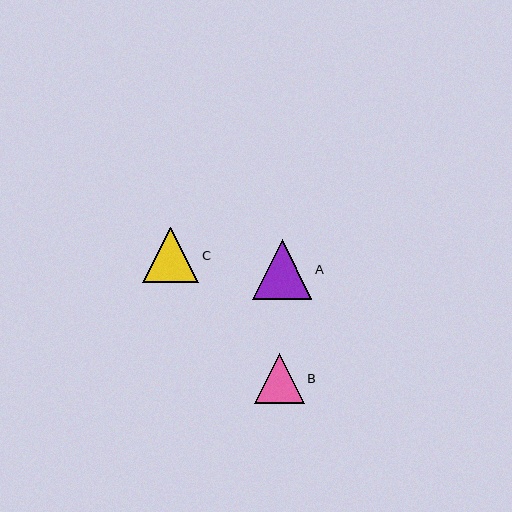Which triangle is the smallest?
Triangle B is the smallest with a size of approximately 50 pixels.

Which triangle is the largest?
Triangle A is the largest with a size of approximately 60 pixels.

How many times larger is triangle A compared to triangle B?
Triangle A is approximately 1.2 times the size of triangle B.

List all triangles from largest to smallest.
From largest to smallest: A, C, B.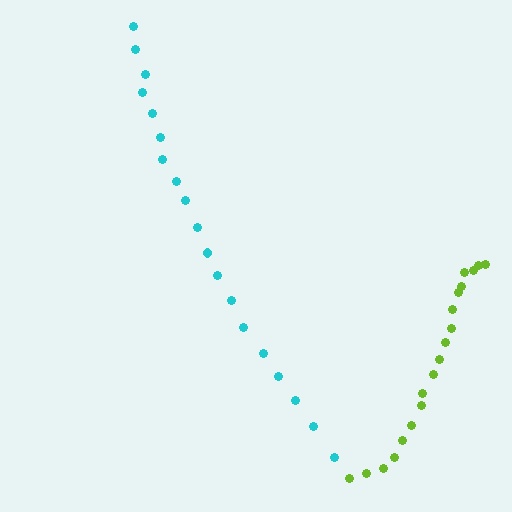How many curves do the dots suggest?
There are 2 distinct paths.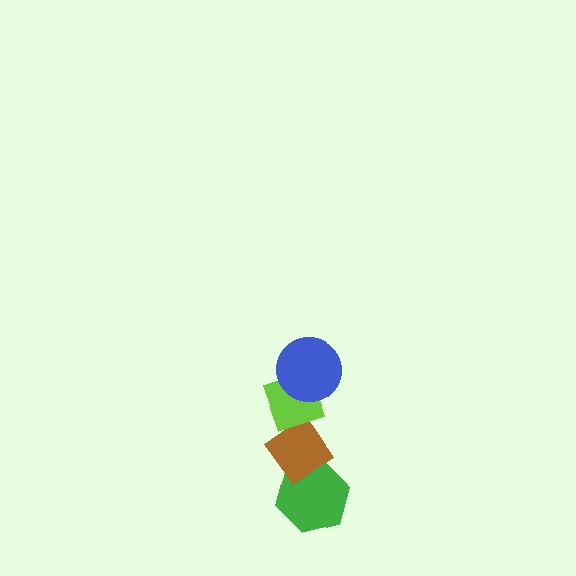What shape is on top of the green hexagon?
The brown diamond is on top of the green hexagon.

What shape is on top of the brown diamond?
The lime diamond is on top of the brown diamond.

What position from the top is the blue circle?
The blue circle is 1st from the top.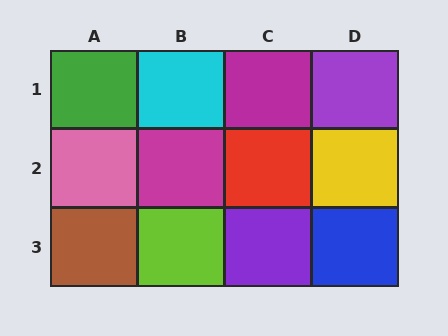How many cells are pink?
1 cell is pink.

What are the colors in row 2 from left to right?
Pink, magenta, red, yellow.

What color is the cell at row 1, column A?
Green.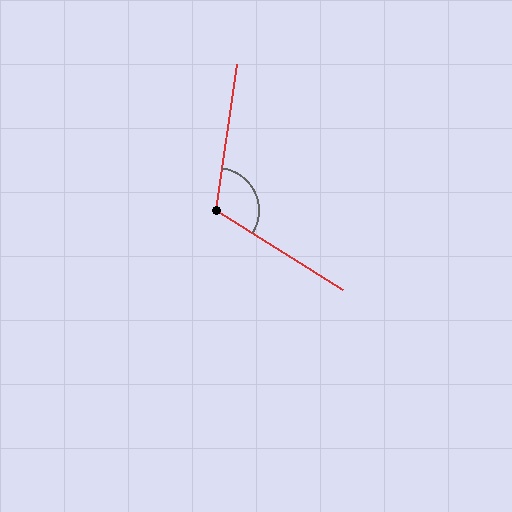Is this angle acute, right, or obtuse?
It is obtuse.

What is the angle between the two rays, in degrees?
Approximately 114 degrees.